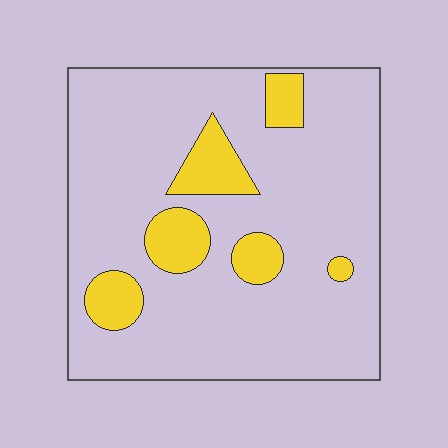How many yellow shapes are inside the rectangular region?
6.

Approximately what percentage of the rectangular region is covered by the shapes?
Approximately 15%.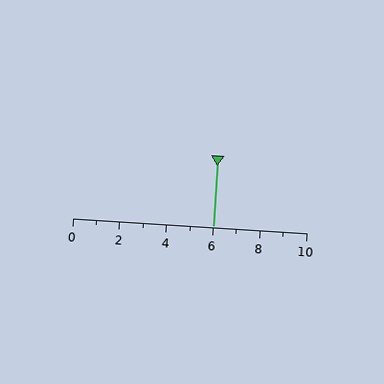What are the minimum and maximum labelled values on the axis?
The axis runs from 0 to 10.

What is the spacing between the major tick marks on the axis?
The major ticks are spaced 2 apart.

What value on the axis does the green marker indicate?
The marker indicates approximately 6.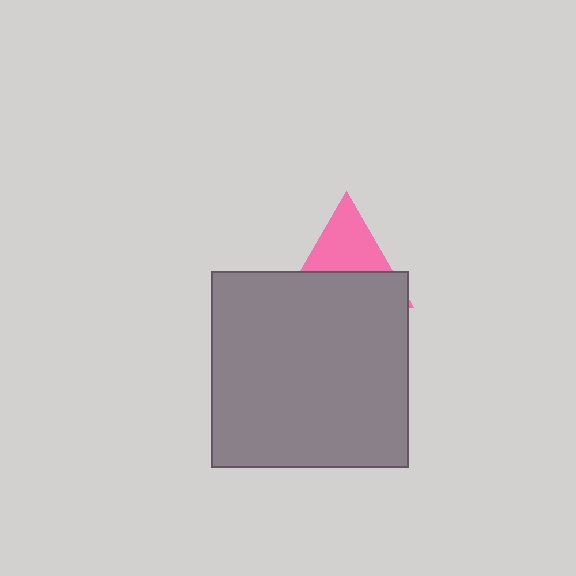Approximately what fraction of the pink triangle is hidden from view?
Roughly 52% of the pink triangle is hidden behind the gray square.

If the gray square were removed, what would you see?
You would see the complete pink triangle.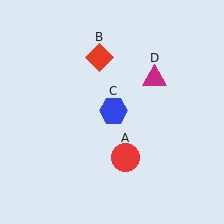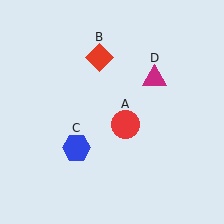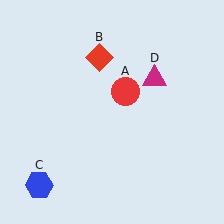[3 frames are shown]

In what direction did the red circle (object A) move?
The red circle (object A) moved up.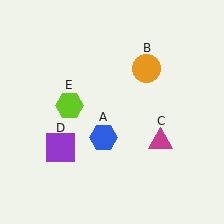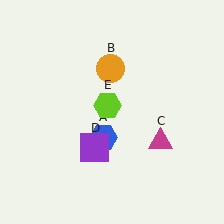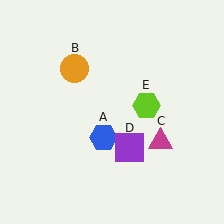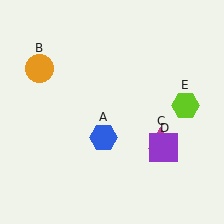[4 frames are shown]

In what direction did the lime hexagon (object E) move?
The lime hexagon (object E) moved right.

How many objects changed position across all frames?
3 objects changed position: orange circle (object B), purple square (object D), lime hexagon (object E).